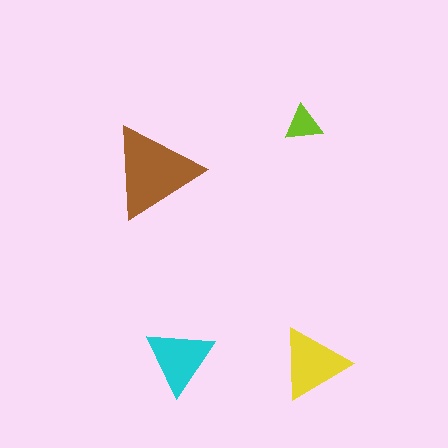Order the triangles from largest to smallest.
the brown one, the yellow one, the cyan one, the lime one.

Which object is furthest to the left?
The brown triangle is leftmost.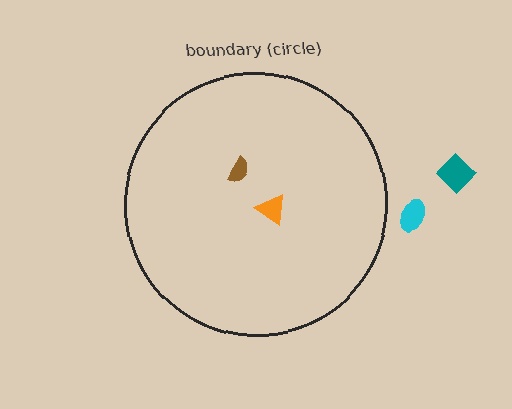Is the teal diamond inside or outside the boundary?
Outside.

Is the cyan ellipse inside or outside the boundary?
Outside.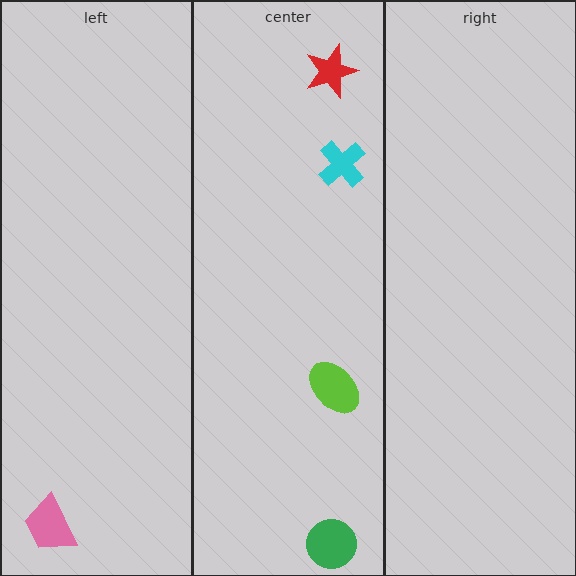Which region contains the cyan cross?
The center region.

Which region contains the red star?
The center region.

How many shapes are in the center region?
4.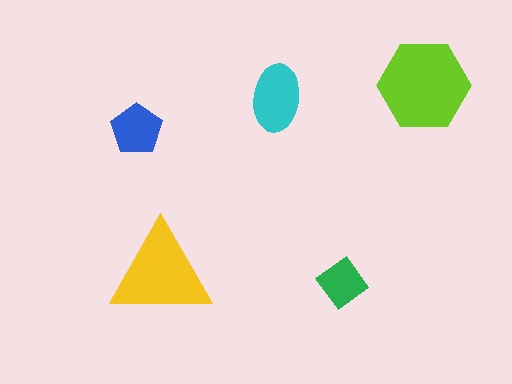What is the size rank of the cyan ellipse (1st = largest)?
3rd.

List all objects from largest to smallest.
The lime hexagon, the yellow triangle, the cyan ellipse, the blue pentagon, the green diamond.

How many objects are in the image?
There are 5 objects in the image.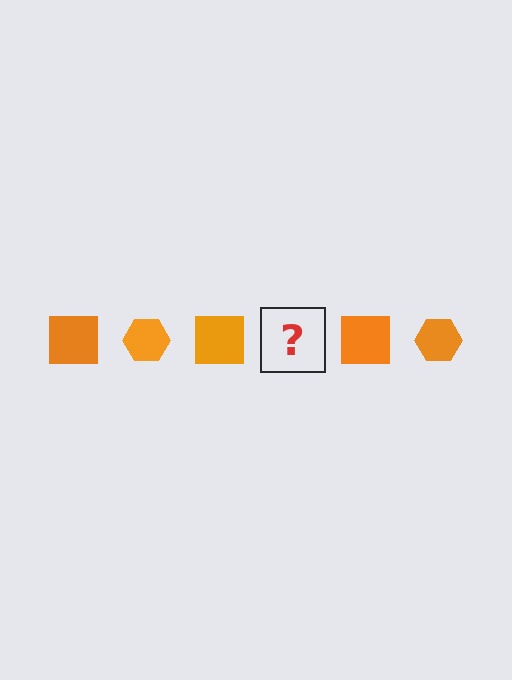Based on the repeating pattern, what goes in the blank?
The blank should be an orange hexagon.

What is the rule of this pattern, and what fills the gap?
The rule is that the pattern cycles through square, hexagon shapes in orange. The gap should be filled with an orange hexagon.